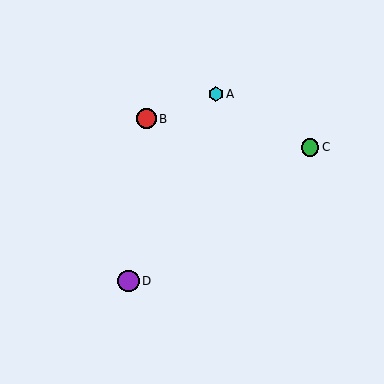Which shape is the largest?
The purple circle (labeled D) is the largest.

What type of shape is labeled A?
Shape A is a cyan hexagon.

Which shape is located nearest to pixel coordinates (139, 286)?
The purple circle (labeled D) at (128, 281) is nearest to that location.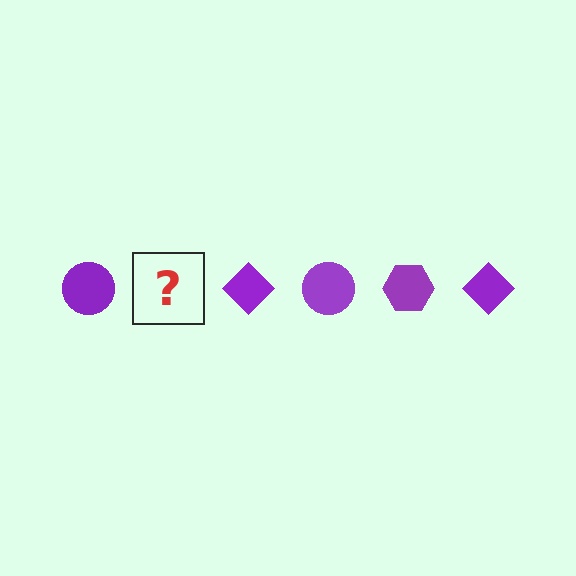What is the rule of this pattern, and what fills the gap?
The rule is that the pattern cycles through circle, hexagon, diamond shapes in purple. The gap should be filled with a purple hexagon.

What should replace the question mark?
The question mark should be replaced with a purple hexagon.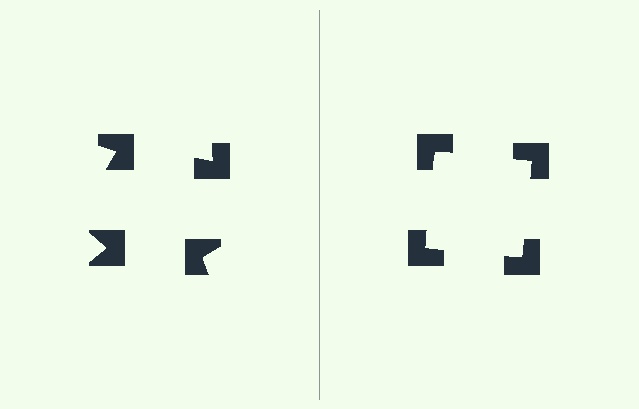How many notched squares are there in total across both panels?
8 — 4 on each side.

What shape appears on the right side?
An illusory square.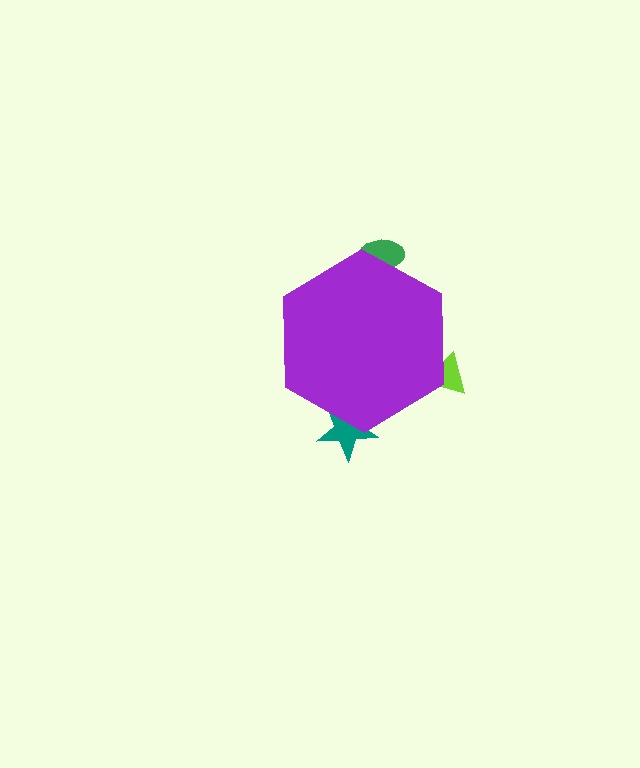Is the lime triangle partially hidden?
Yes, the lime triangle is partially hidden behind the purple hexagon.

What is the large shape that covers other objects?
A purple hexagon.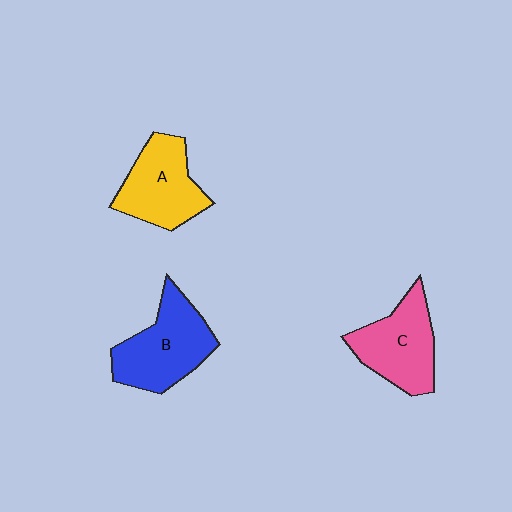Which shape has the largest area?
Shape B (blue).